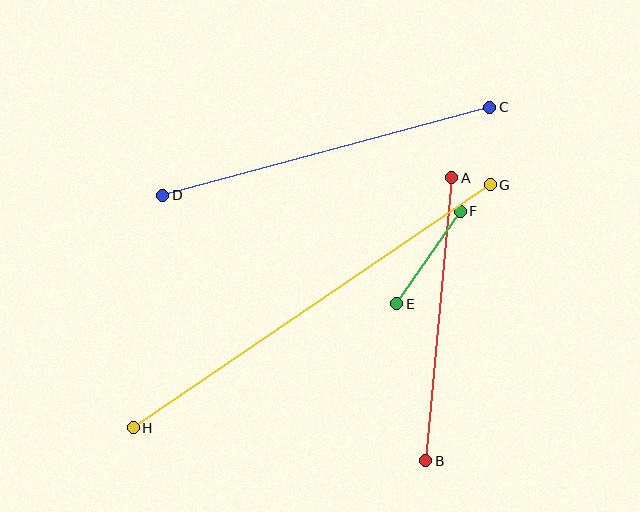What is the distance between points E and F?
The distance is approximately 112 pixels.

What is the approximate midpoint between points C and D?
The midpoint is at approximately (326, 151) pixels.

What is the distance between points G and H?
The distance is approximately 432 pixels.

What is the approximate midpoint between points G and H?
The midpoint is at approximately (312, 306) pixels.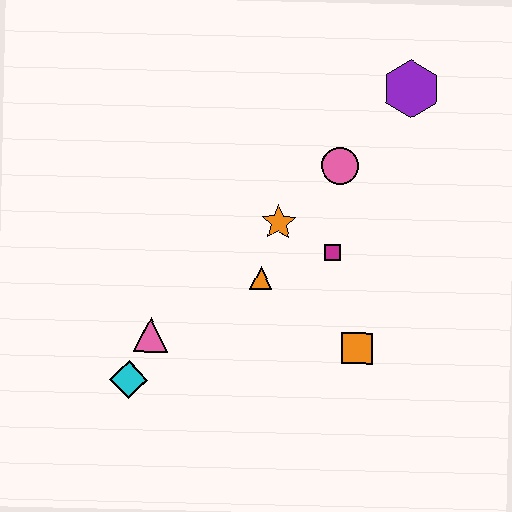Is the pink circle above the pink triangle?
Yes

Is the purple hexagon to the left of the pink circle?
No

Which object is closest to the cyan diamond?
The pink triangle is closest to the cyan diamond.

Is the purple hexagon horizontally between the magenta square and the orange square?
No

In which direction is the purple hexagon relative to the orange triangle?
The purple hexagon is above the orange triangle.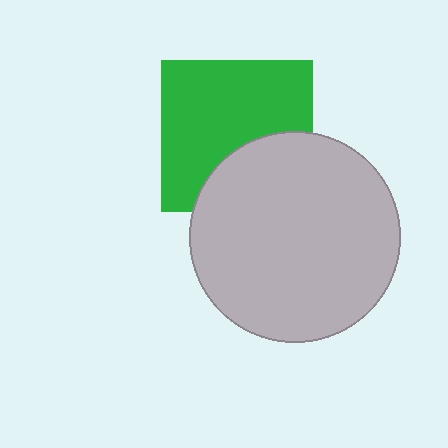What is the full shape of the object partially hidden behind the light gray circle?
The partially hidden object is a green square.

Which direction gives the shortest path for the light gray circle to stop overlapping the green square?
Moving down gives the shortest separation.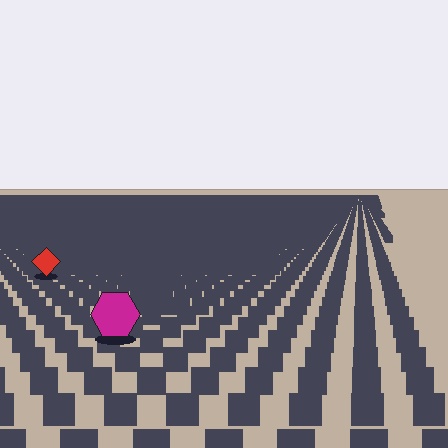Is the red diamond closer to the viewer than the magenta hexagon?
No. The magenta hexagon is closer — you can tell from the texture gradient: the ground texture is coarser near it.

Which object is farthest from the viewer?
The red diamond is farthest from the viewer. It appears smaller and the ground texture around it is denser.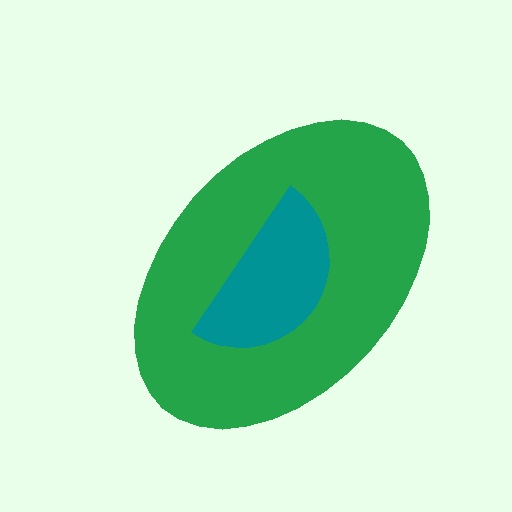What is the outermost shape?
The green ellipse.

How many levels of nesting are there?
2.